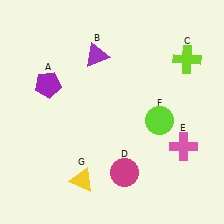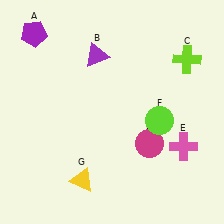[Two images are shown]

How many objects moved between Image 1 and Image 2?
2 objects moved between the two images.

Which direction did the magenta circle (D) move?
The magenta circle (D) moved up.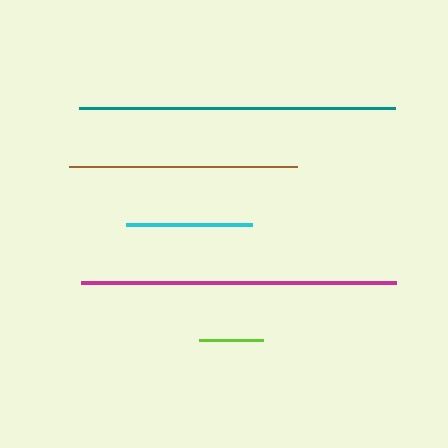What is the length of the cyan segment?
The cyan segment is approximately 126 pixels long.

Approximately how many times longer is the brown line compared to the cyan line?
The brown line is approximately 1.8 times the length of the cyan line.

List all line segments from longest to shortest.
From longest to shortest: magenta, teal, brown, cyan, lime.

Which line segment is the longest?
The magenta line is the longest at approximately 316 pixels.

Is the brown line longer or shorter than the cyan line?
The brown line is longer than the cyan line.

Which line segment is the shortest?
The lime line is the shortest at approximately 64 pixels.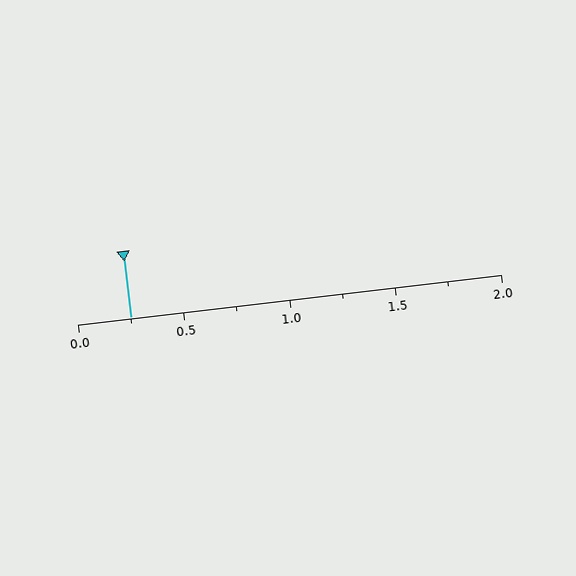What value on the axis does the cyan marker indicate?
The marker indicates approximately 0.25.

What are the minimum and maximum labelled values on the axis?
The axis runs from 0.0 to 2.0.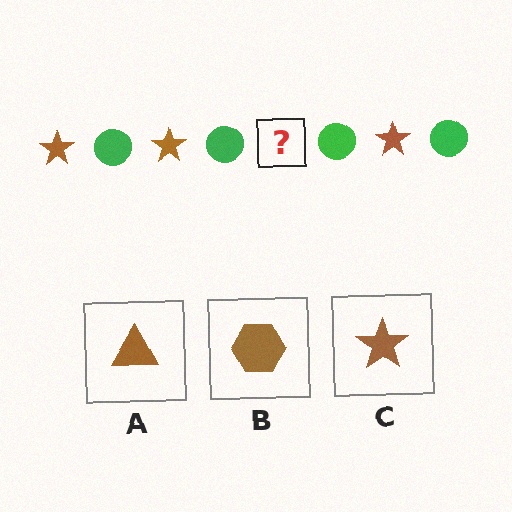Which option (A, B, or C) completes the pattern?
C.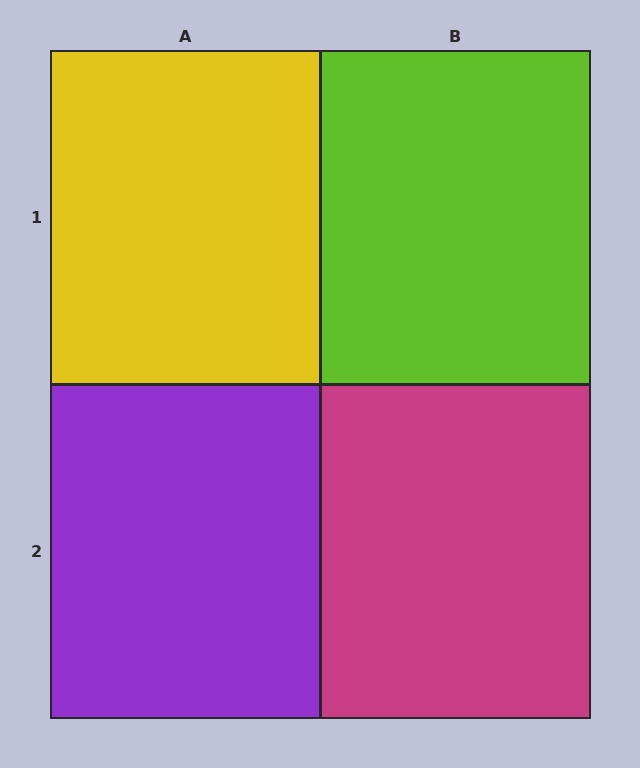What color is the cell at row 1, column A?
Yellow.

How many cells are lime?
1 cell is lime.